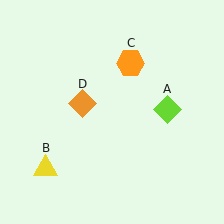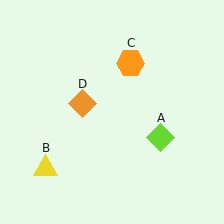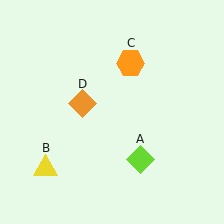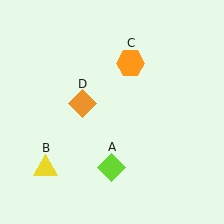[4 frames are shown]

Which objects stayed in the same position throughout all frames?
Yellow triangle (object B) and orange hexagon (object C) and orange diamond (object D) remained stationary.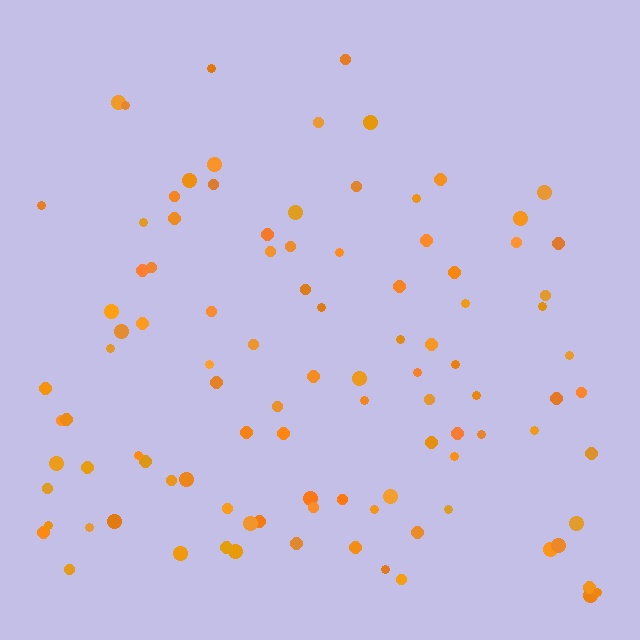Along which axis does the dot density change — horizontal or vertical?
Vertical.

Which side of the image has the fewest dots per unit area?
The top.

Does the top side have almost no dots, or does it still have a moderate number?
Still a moderate number, just noticeably fewer than the bottom.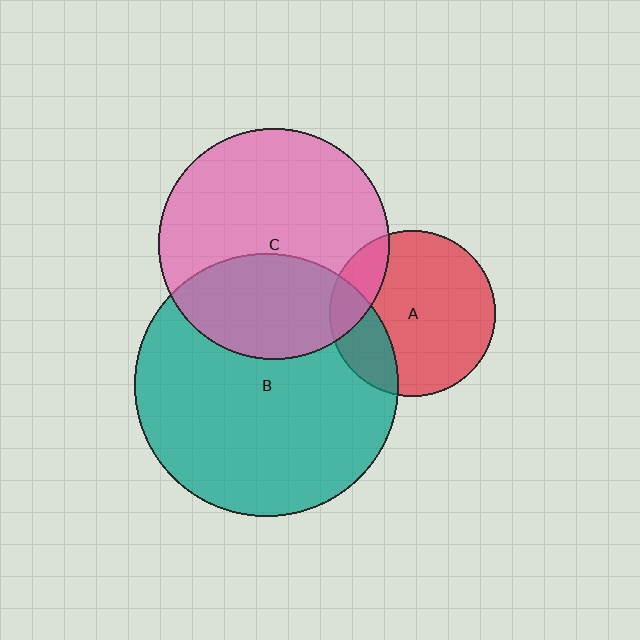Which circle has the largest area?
Circle B (teal).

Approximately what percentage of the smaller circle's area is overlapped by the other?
Approximately 35%.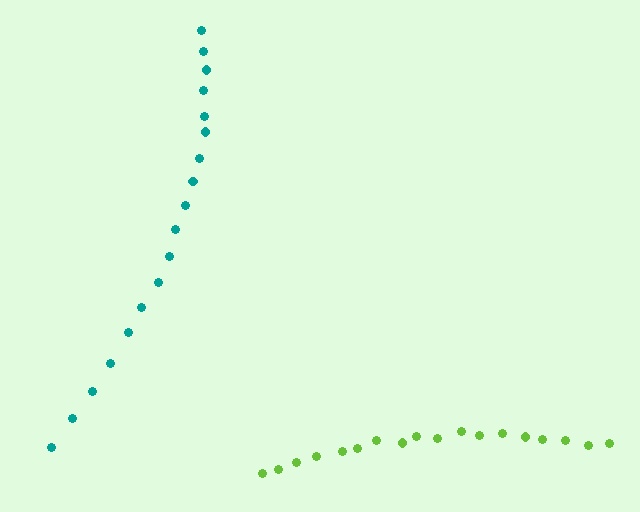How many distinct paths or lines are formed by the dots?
There are 2 distinct paths.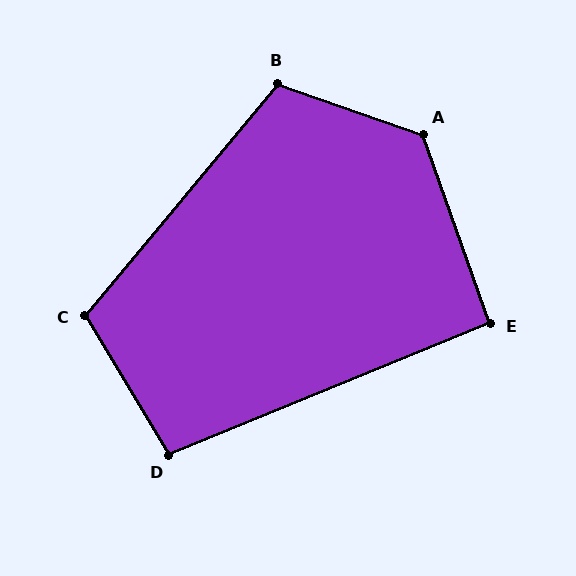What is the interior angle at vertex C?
Approximately 109 degrees (obtuse).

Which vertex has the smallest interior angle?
E, at approximately 93 degrees.